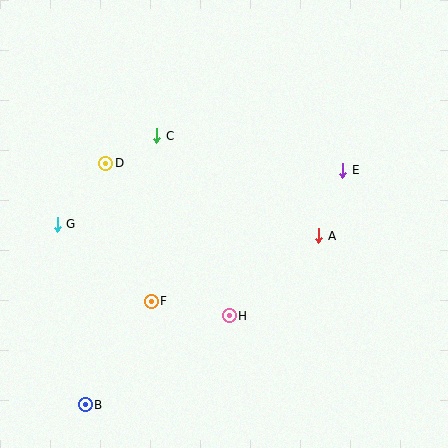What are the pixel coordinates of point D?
Point D is at (106, 164).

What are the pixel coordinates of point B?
Point B is at (85, 405).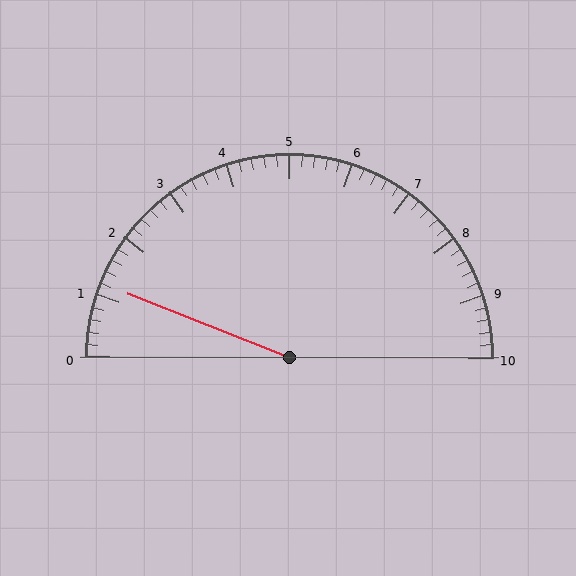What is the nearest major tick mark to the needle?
The nearest major tick mark is 1.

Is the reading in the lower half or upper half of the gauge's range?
The reading is in the lower half of the range (0 to 10).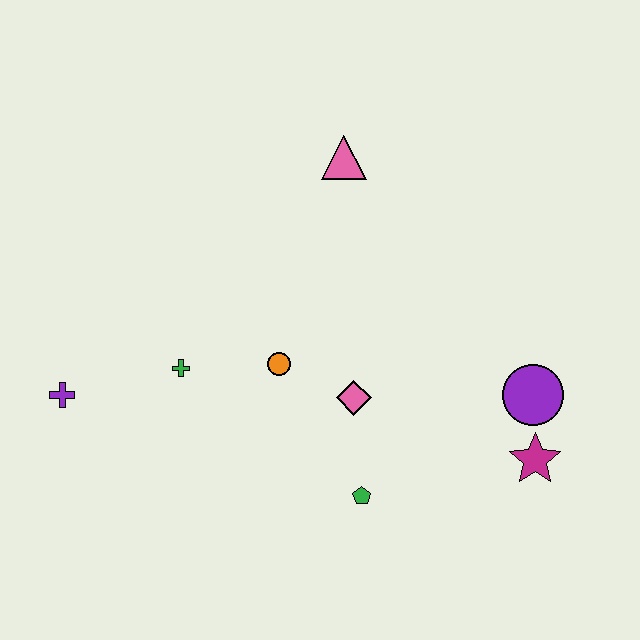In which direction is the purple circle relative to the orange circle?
The purple circle is to the right of the orange circle.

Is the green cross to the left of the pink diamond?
Yes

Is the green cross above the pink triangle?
No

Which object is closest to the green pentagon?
The pink diamond is closest to the green pentagon.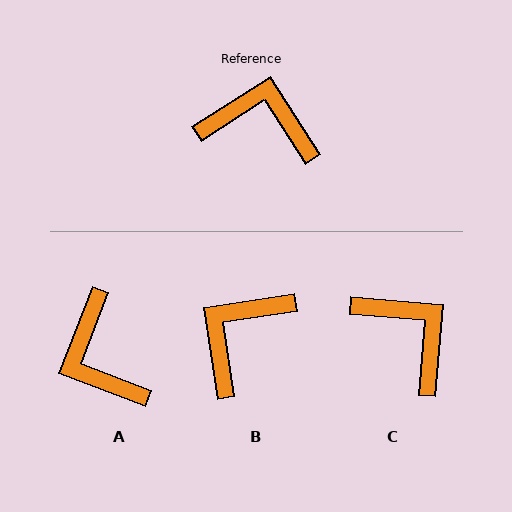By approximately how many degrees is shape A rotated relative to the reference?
Approximately 126 degrees counter-clockwise.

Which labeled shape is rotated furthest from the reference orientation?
A, about 126 degrees away.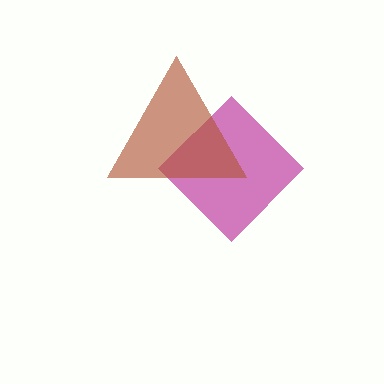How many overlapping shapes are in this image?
There are 2 overlapping shapes in the image.